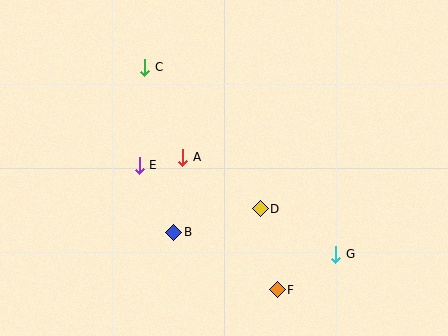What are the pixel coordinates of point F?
Point F is at (277, 290).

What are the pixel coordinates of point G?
Point G is at (336, 254).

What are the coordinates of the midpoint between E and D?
The midpoint between E and D is at (200, 187).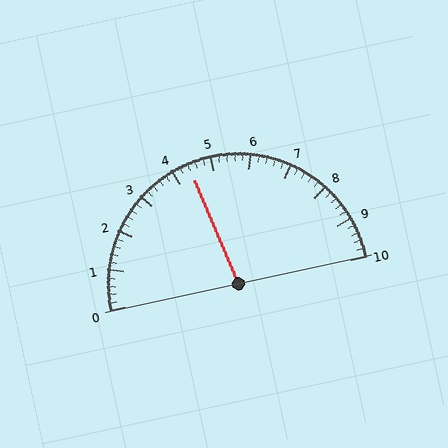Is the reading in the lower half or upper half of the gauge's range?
The reading is in the lower half of the range (0 to 10).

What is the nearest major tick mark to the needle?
The nearest major tick mark is 4.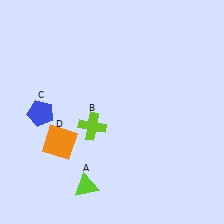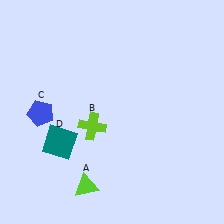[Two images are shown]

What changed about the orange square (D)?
In Image 1, D is orange. In Image 2, it changed to teal.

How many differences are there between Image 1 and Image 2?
There is 1 difference between the two images.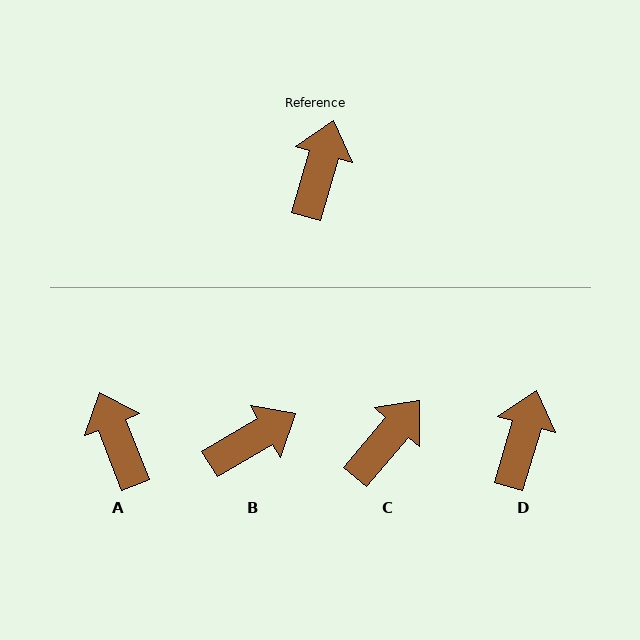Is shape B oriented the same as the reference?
No, it is off by about 43 degrees.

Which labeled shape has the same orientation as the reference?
D.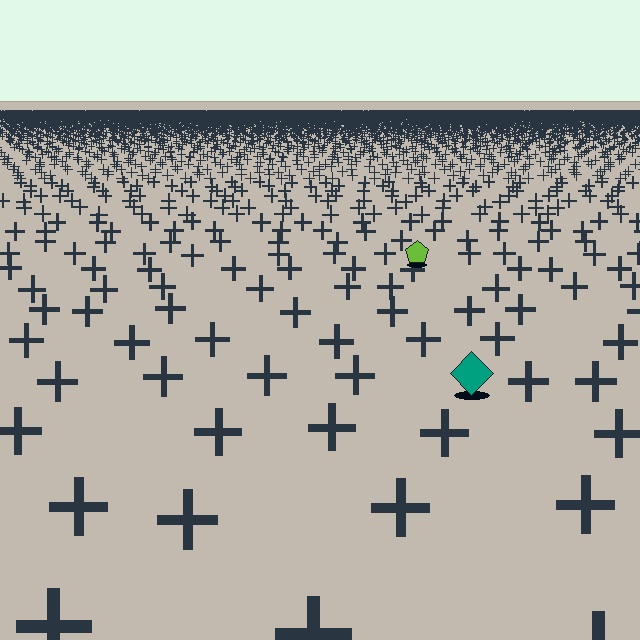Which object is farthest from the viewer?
The lime pentagon is farthest from the viewer. It appears smaller and the ground texture around it is denser.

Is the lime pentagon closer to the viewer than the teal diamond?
No. The teal diamond is closer — you can tell from the texture gradient: the ground texture is coarser near it.